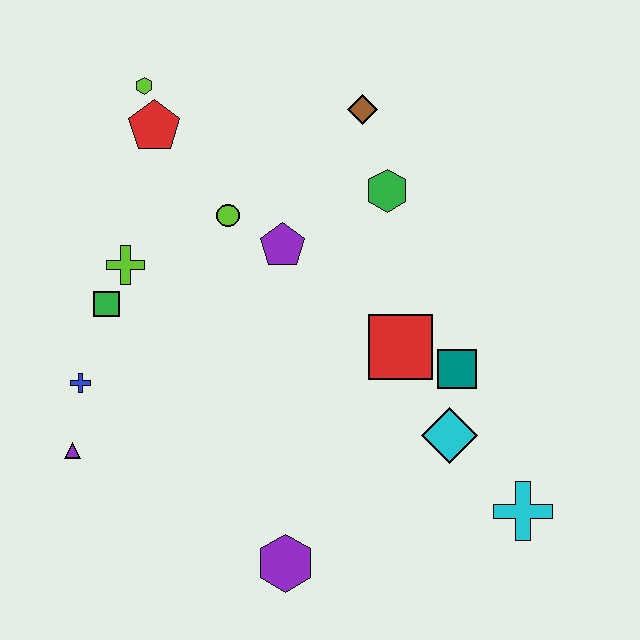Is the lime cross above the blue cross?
Yes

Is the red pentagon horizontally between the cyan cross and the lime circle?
No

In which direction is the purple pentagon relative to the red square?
The purple pentagon is to the left of the red square.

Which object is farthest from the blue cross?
The cyan cross is farthest from the blue cross.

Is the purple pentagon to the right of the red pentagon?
Yes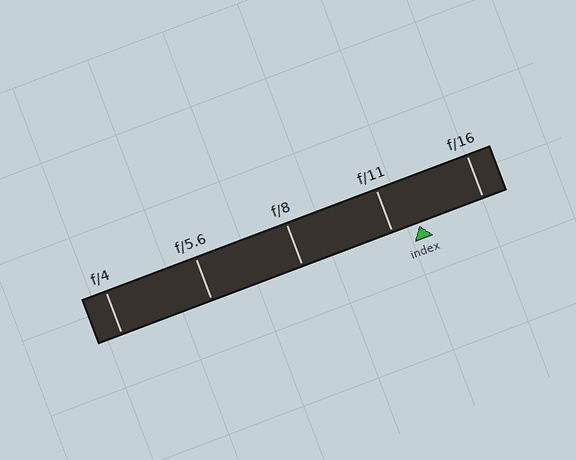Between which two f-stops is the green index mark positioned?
The index mark is between f/11 and f/16.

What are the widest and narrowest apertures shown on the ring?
The widest aperture shown is f/4 and the narrowest is f/16.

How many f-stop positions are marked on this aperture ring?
There are 5 f-stop positions marked.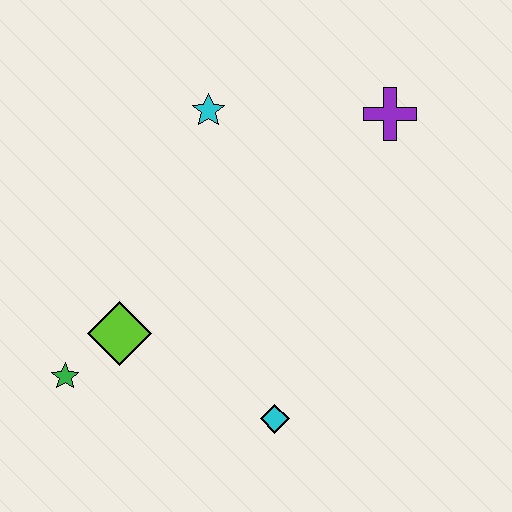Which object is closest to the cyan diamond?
The lime diamond is closest to the cyan diamond.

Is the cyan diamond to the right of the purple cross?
No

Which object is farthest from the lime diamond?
The purple cross is farthest from the lime diamond.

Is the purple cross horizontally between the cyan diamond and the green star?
No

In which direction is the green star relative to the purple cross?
The green star is to the left of the purple cross.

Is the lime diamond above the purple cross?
No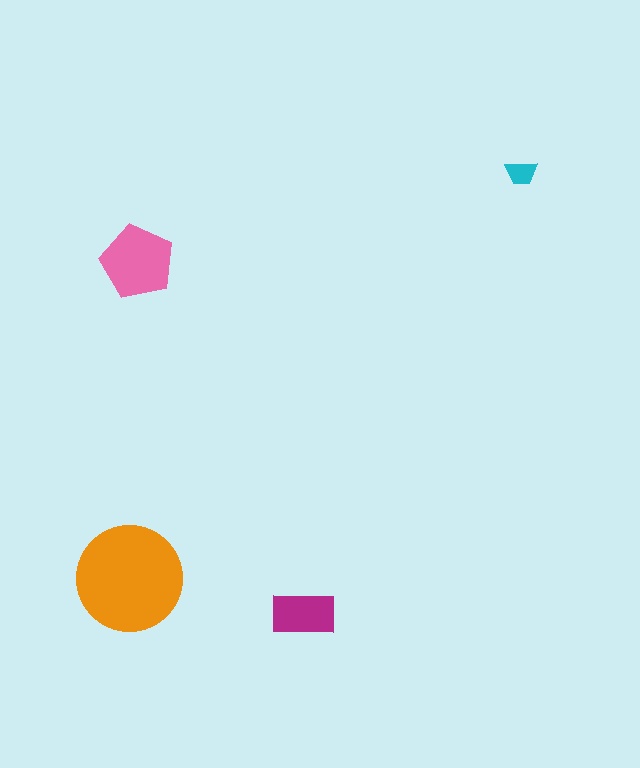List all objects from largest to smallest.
The orange circle, the pink pentagon, the magenta rectangle, the cyan trapezoid.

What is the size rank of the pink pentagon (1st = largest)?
2nd.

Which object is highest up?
The cyan trapezoid is topmost.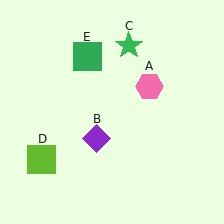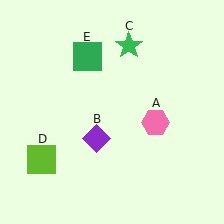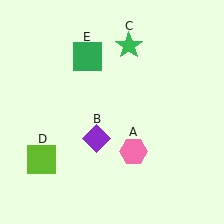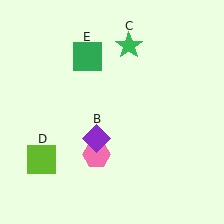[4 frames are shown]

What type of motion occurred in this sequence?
The pink hexagon (object A) rotated clockwise around the center of the scene.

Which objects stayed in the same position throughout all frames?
Purple diamond (object B) and green star (object C) and lime square (object D) and green square (object E) remained stationary.